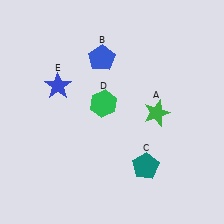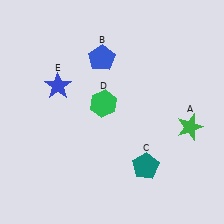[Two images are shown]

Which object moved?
The green star (A) moved right.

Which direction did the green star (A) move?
The green star (A) moved right.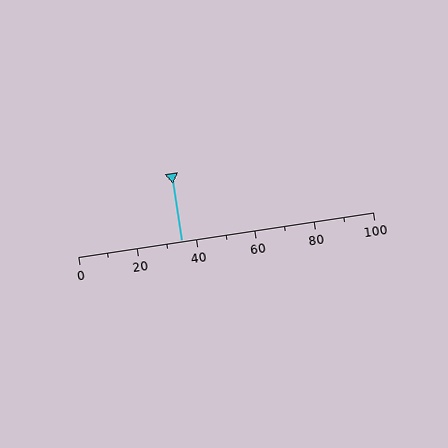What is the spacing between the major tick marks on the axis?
The major ticks are spaced 20 apart.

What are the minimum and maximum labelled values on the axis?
The axis runs from 0 to 100.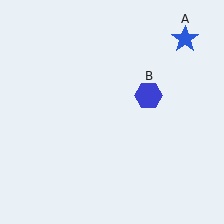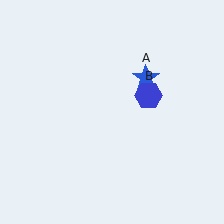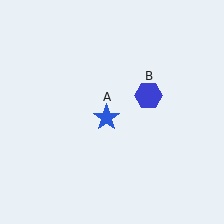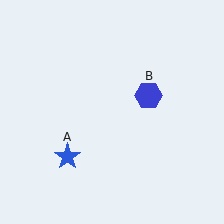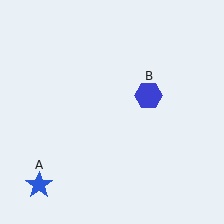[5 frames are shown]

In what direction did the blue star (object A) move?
The blue star (object A) moved down and to the left.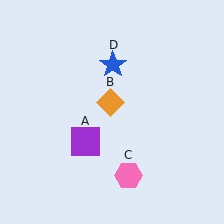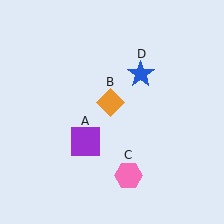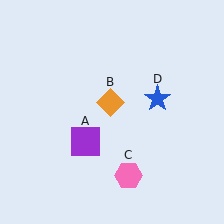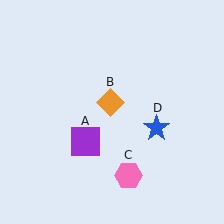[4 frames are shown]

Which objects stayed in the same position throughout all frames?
Purple square (object A) and orange diamond (object B) and pink hexagon (object C) remained stationary.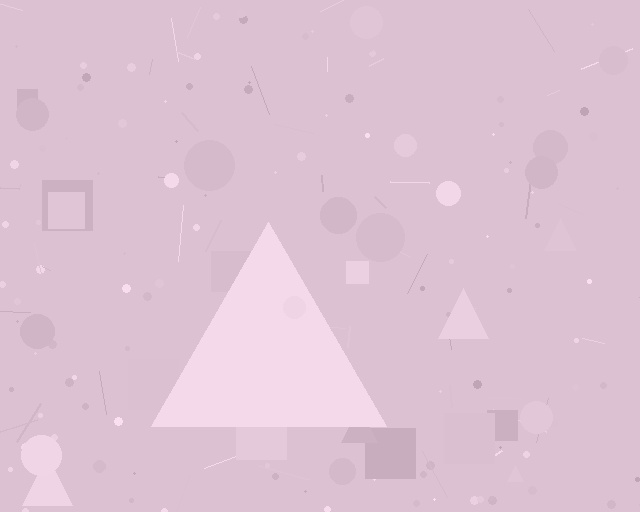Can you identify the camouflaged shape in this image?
The camouflaged shape is a triangle.